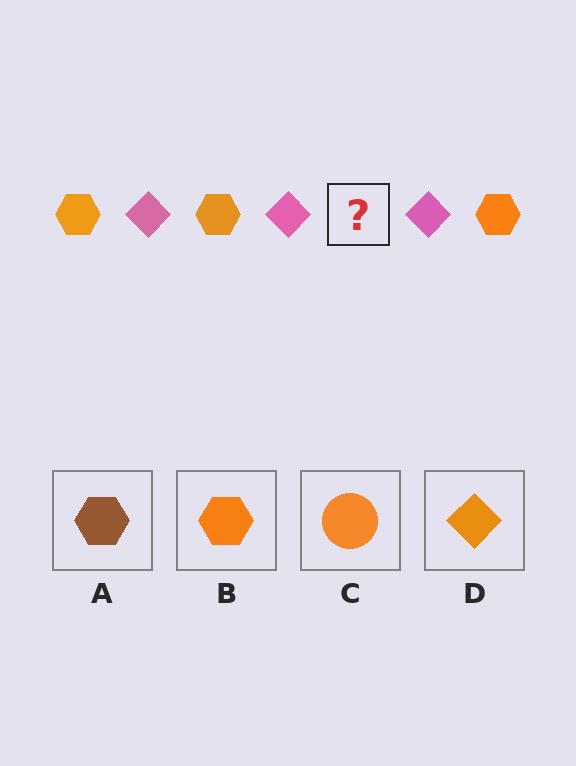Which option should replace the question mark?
Option B.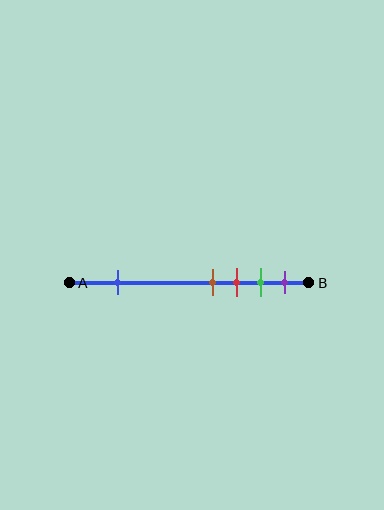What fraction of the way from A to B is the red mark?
The red mark is approximately 70% (0.7) of the way from A to B.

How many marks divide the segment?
There are 5 marks dividing the segment.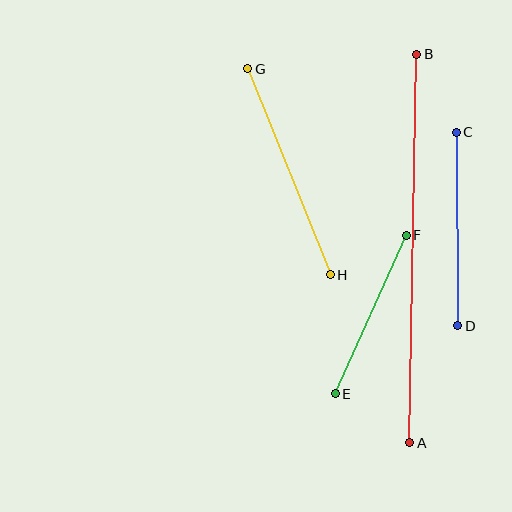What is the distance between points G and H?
The distance is approximately 222 pixels.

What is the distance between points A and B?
The distance is approximately 388 pixels.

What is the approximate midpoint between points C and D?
The midpoint is at approximately (457, 229) pixels.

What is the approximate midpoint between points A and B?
The midpoint is at approximately (413, 249) pixels.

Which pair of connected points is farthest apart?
Points A and B are farthest apart.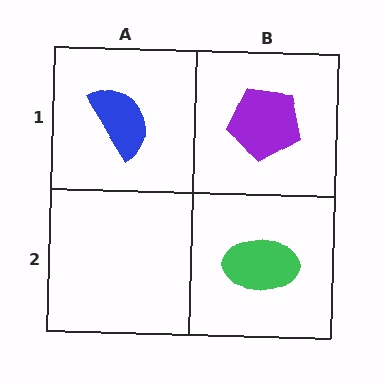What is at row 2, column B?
A green ellipse.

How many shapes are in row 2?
1 shape.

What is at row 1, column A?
A blue semicircle.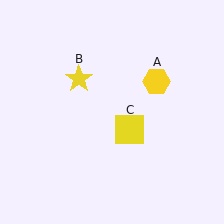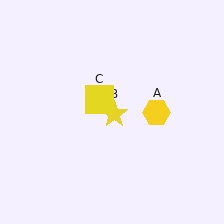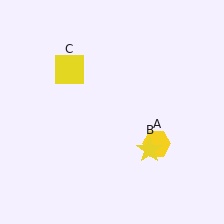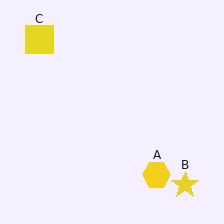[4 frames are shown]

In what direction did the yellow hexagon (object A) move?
The yellow hexagon (object A) moved down.